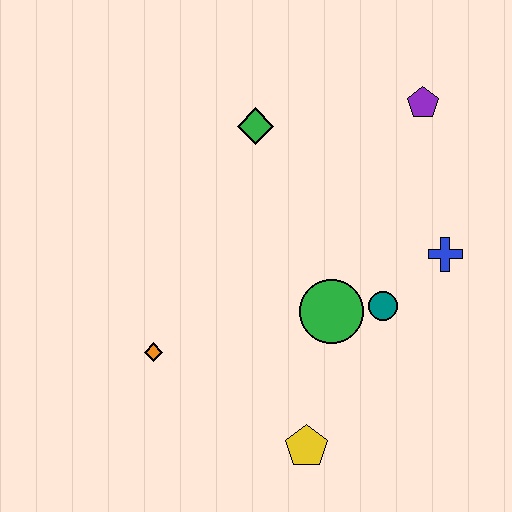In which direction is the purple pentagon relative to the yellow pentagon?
The purple pentagon is above the yellow pentagon.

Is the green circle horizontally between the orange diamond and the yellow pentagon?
No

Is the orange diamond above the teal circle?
No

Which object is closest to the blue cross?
The teal circle is closest to the blue cross.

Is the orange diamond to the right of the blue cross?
No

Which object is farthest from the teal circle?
The orange diamond is farthest from the teal circle.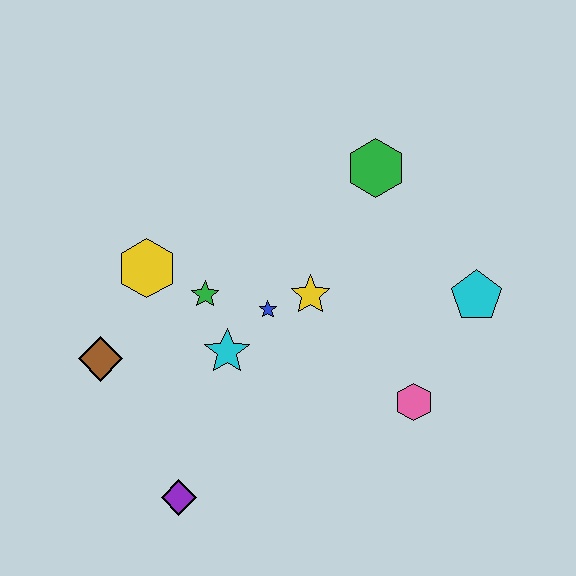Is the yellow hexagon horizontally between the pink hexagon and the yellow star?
No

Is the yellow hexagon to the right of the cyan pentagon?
No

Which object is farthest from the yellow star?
The purple diamond is farthest from the yellow star.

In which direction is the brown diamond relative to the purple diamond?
The brown diamond is above the purple diamond.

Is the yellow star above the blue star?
Yes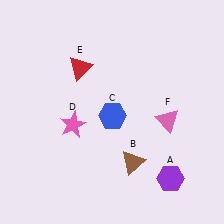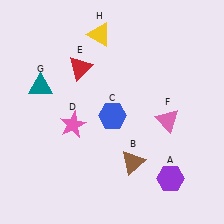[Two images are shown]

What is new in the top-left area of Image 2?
A yellow triangle (H) was added in the top-left area of Image 2.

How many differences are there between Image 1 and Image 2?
There are 2 differences between the two images.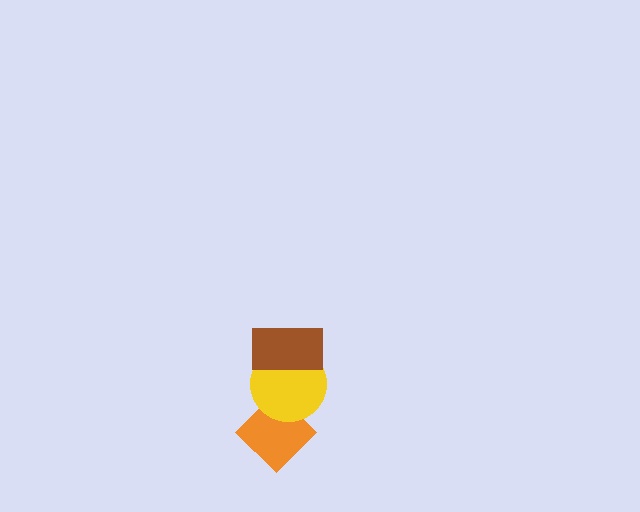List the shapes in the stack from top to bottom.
From top to bottom: the brown rectangle, the yellow circle, the orange diamond.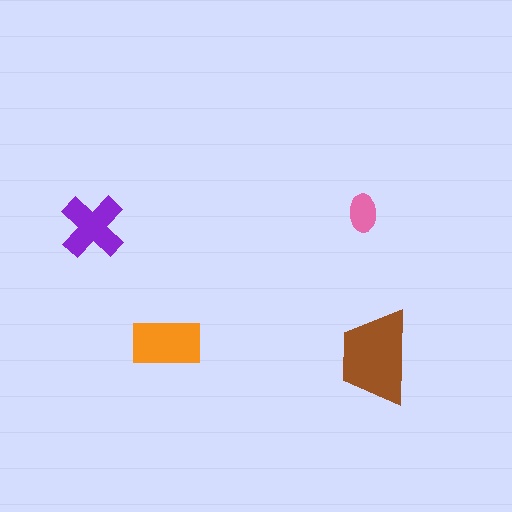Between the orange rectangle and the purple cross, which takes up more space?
The orange rectangle.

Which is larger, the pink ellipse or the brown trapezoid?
The brown trapezoid.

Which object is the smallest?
The pink ellipse.